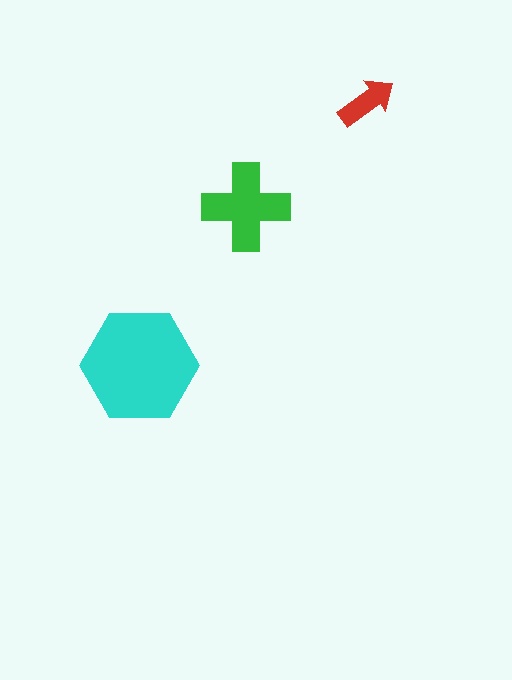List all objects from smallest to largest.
The red arrow, the green cross, the cyan hexagon.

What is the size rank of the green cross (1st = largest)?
2nd.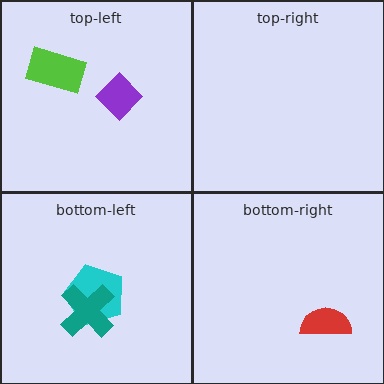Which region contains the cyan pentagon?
The bottom-left region.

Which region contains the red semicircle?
The bottom-right region.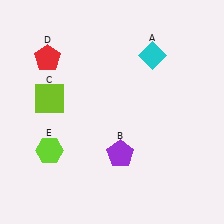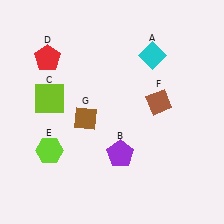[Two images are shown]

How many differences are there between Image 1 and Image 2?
There are 2 differences between the two images.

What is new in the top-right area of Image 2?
A brown diamond (F) was added in the top-right area of Image 2.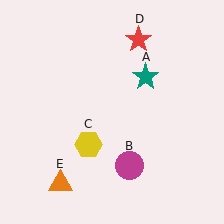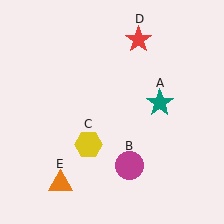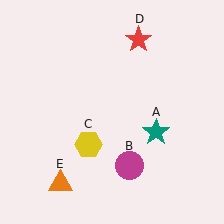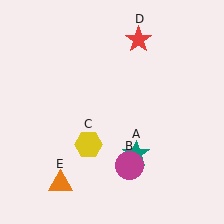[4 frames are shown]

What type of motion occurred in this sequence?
The teal star (object A) rotated clockwise around the center of the scene.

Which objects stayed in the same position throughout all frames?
Magenta circle (object B) and yellow hexagon (object C) and red star (object D) and orange triangle (object E) remained stationary.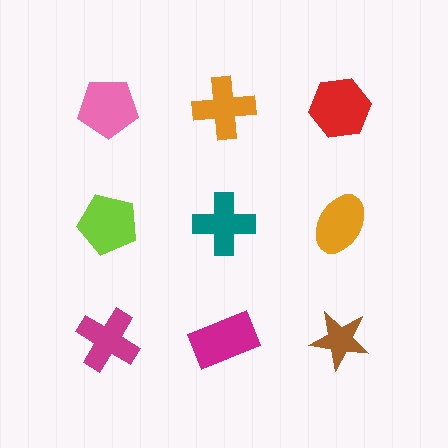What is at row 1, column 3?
A red hexagon.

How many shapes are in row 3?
3 shapes.